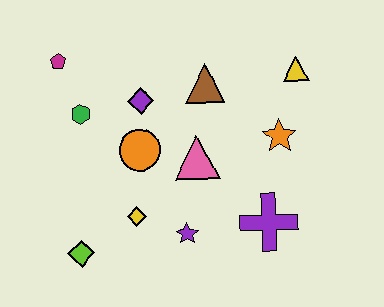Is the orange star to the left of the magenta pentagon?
No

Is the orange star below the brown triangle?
Yes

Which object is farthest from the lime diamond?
The yellow triangle is farthest from the lime diamond.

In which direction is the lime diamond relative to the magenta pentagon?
The lime diamond is below the magenta pentagon.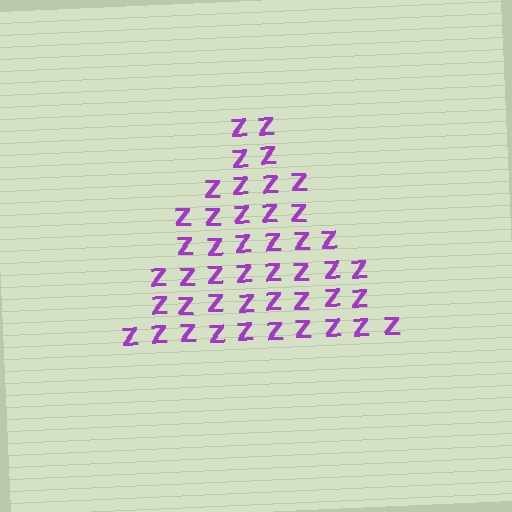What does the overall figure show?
The overall figure shows a triangle.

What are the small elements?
The small elements are letter Z's.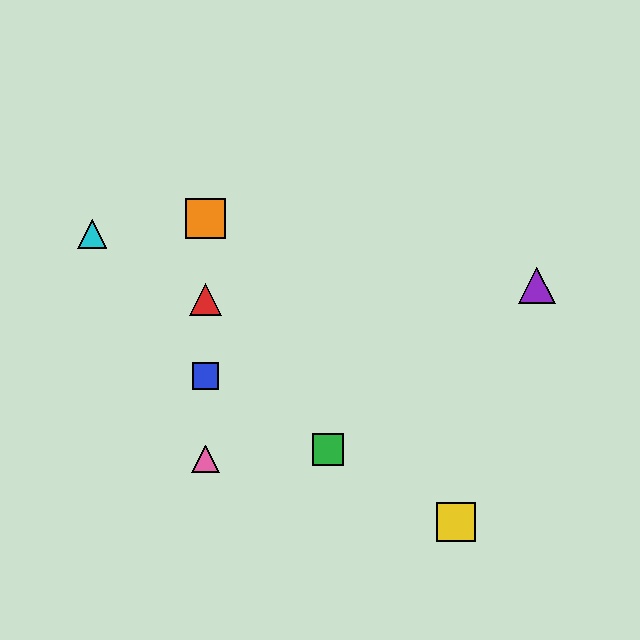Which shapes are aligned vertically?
The red triangle, the blue square, the orange square, the pink triangle are aligned vertically.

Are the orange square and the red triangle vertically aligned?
Yes, both are at x≈205.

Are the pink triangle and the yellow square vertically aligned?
No, the pink triangle is at x≈205 and the yellow square is at x≈456.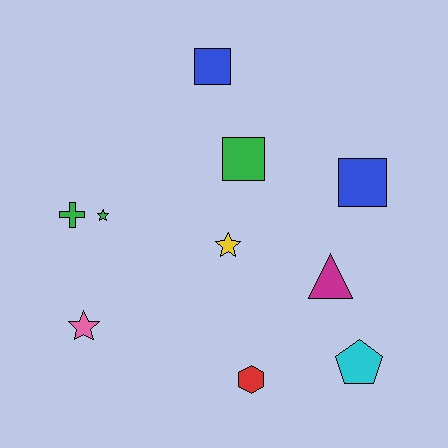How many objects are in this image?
There are 10 objects.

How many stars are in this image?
There are 3 stars.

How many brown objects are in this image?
There are no brown objects.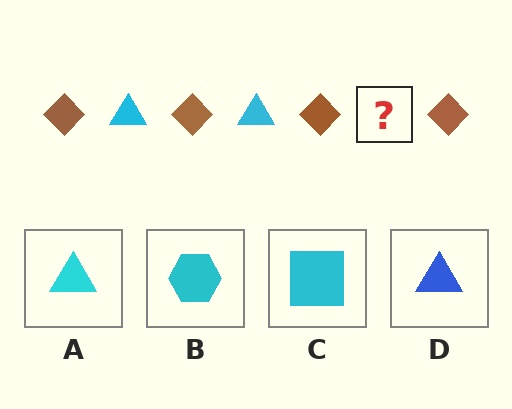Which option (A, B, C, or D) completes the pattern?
A.